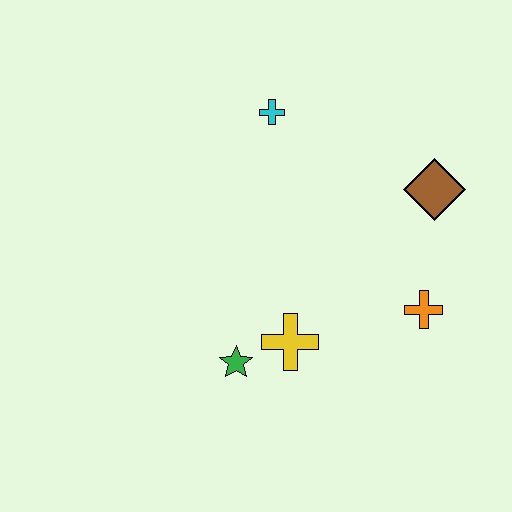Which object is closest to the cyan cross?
The brown diamond is closest to the cyan cross.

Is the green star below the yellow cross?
Yes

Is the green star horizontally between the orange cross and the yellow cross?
No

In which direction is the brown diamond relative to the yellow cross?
The brown diamond is above the yellow cross.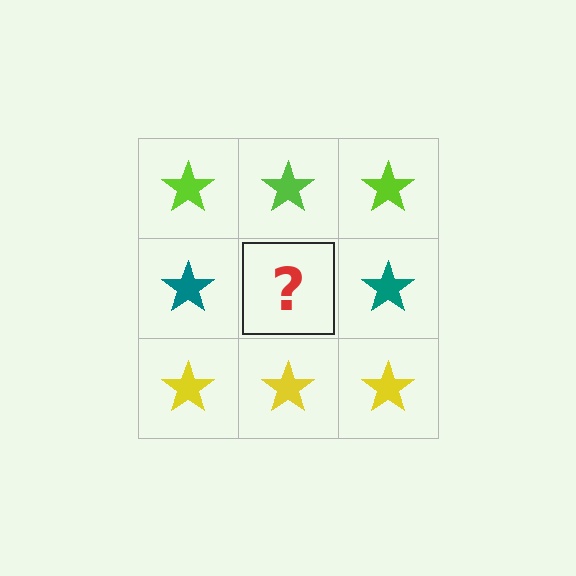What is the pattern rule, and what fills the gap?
The rule is that each row has a consistent color. The gap should be filled with a teal star.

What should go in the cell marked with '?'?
The missing cell should contain a teal star.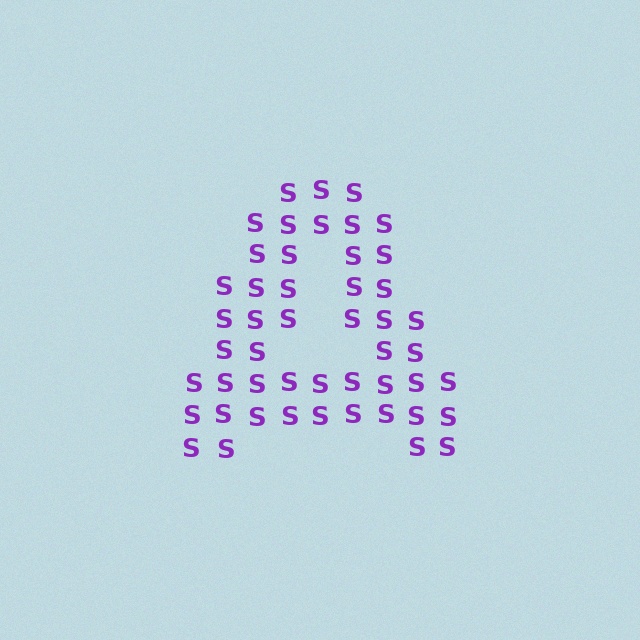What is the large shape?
The large shape is the letter A.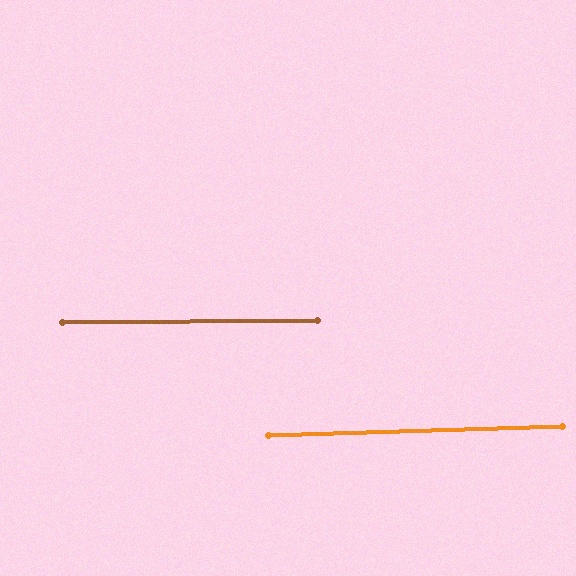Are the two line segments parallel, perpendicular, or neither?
Parallel — their directions differ by only 1.2°.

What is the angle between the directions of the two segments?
Approximately 1 degree.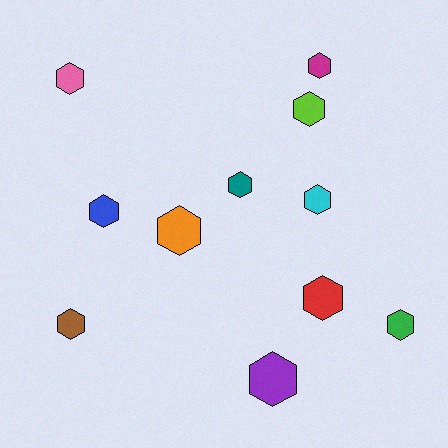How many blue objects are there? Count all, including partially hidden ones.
There is 1 blue object.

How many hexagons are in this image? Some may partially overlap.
There are 11 hexagons.